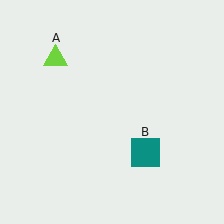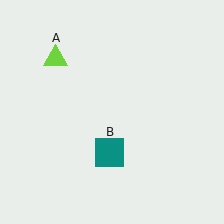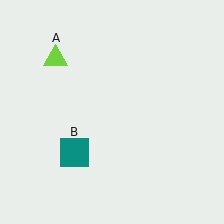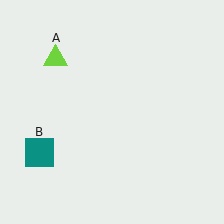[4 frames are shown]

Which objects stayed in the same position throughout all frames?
Lime triangle (object A) remained stationary.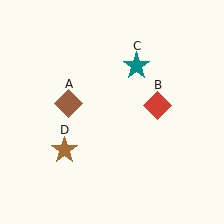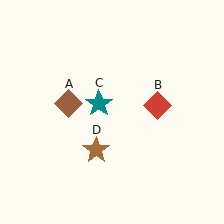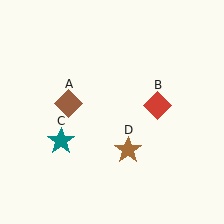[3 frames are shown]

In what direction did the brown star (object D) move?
The brown star (object D) moved right.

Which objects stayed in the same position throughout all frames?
Brown diamond (object A) and red diamond (object B) remained stationary.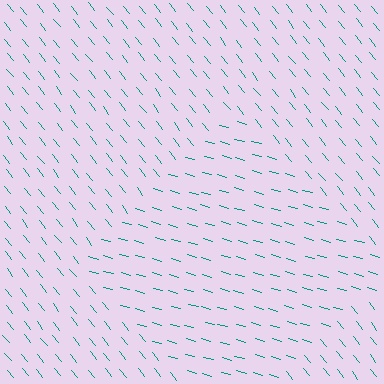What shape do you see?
I see a diamond.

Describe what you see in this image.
The image is filled with small teal line segments. A diamond region in the image has lines oriented differently from the surrounding lines, creating a visible texture boundary.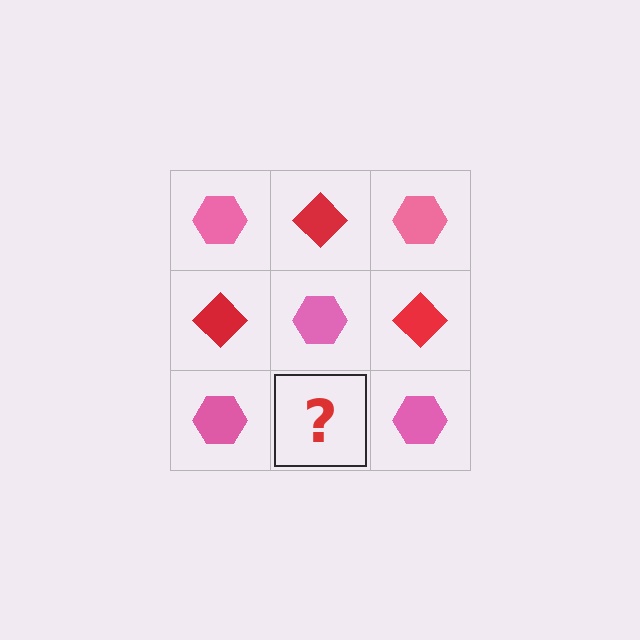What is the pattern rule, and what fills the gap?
The rule is that it alternates pink hexagon and red diamond in a checkerboard pattern. The gap should be filled with a red diamond.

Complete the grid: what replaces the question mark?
The question mark should be replaced with a red diamond.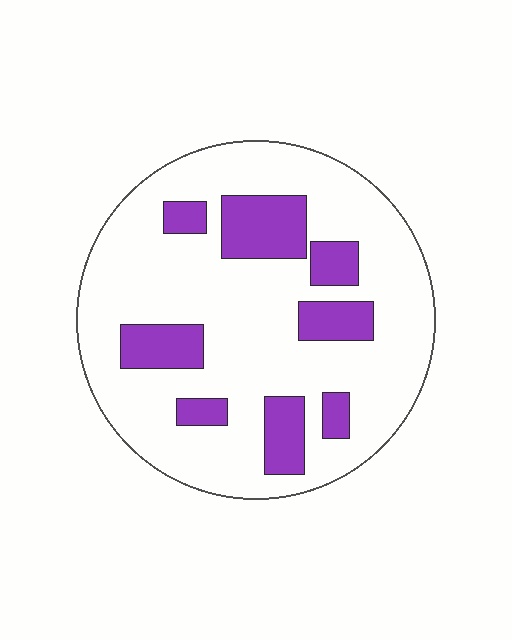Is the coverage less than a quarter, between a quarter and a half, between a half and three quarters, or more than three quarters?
Less than a quarter.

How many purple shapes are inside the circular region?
8.